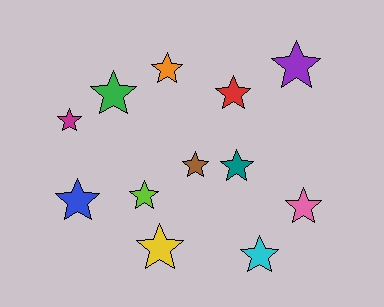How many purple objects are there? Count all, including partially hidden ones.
There is 1 purple object.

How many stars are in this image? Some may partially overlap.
There are 12 stars.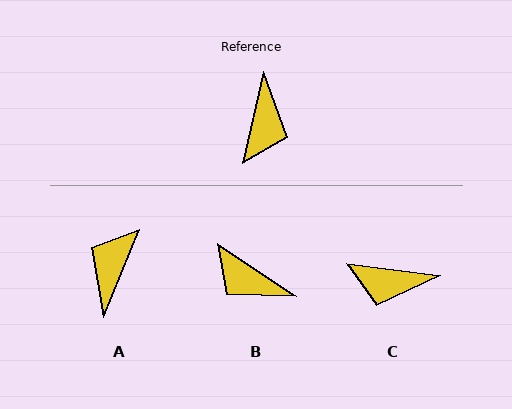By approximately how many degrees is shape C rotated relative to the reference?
Approximately 85 degrees clockwise.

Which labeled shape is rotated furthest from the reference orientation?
A, about 170 degrees away.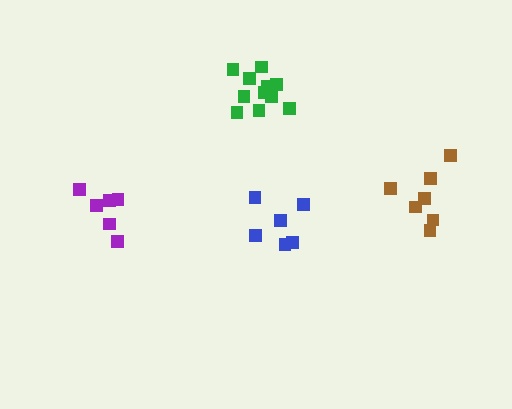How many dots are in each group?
Group 1: 6 dots, Group 2: 7 dots, Group 3: 11 dots, Group 4: 6 dots (30 total).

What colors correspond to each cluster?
The clusters are colored: blue, brown, green, purple.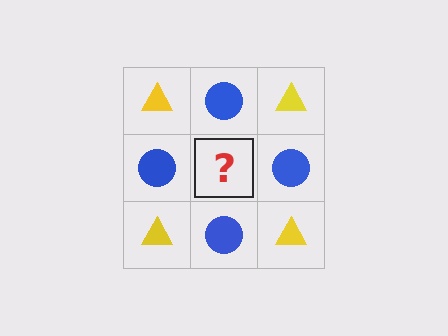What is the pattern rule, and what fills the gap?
The rule is that it alternates yellow triangle and blue circle in a checkerboard pattern. The gap should be filled with a yellow triangle.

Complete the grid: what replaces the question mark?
The question mark should be replaced with a yellow triangle.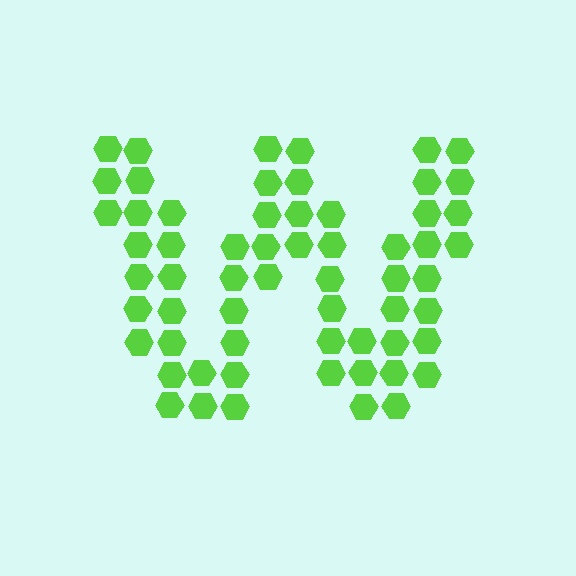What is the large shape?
The large shape is the letter W.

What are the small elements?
The small elements are hexagons.